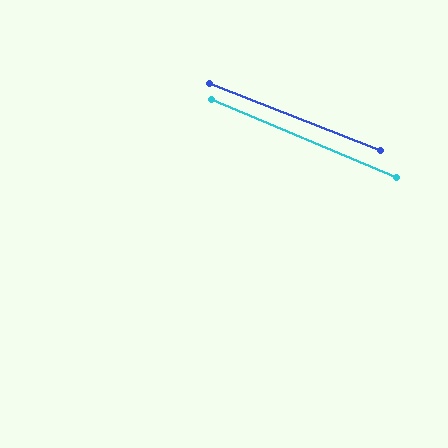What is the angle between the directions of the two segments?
Approximately 2 degrees.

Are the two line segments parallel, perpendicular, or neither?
Parallel — their directions differ by only 1.5°.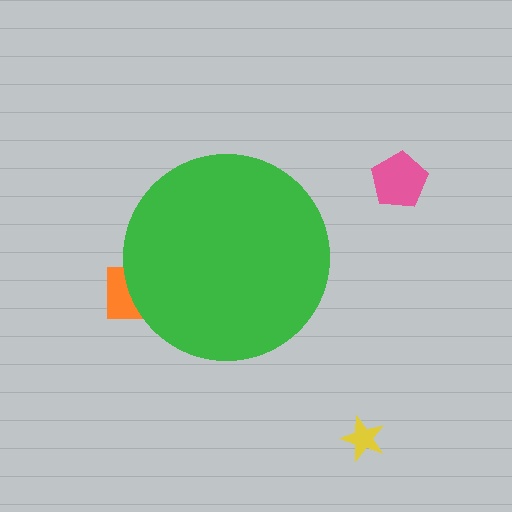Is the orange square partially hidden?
Yes, the orange square is partially hidden behind the green circle.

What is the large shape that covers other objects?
A green circle.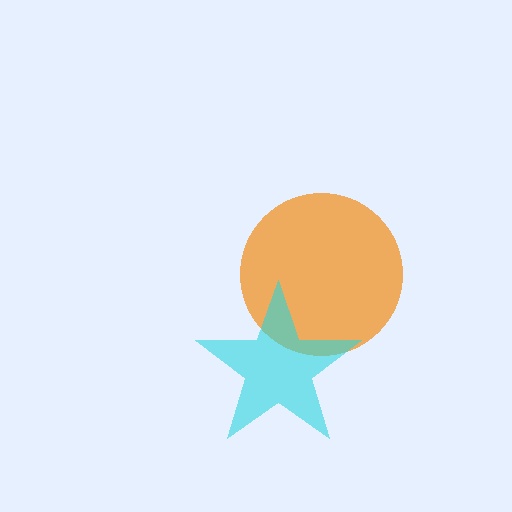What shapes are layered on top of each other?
The layered shapes are: an orange circle, a cyan star.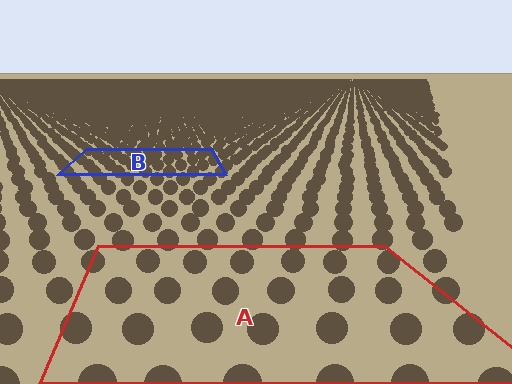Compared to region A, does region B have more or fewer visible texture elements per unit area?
Region B has more texture elements per unit area — they are packed more densely because it is farther away.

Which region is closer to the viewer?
Region A is closer. The texture elements there are larger and more spread out.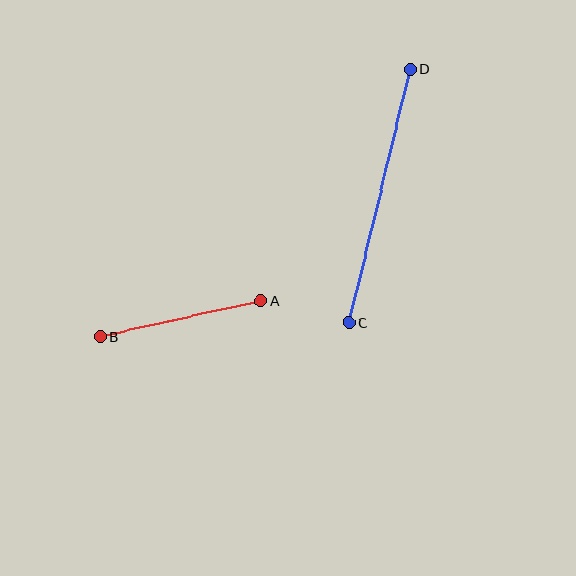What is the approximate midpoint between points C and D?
The midpoint is at approximately (379, 196) pixels.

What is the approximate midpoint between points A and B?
The midpoint is at approximately (181, 319) pixels.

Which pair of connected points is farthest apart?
Points C and D are farthest apart.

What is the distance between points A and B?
The distance is approximately 165 pixels.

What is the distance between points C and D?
The distance is approximately 261 pixels.